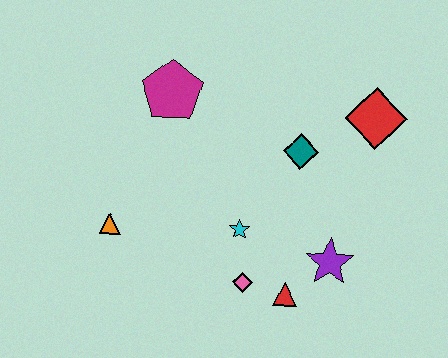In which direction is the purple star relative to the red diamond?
The purple star is below the red diamond.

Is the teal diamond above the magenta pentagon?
No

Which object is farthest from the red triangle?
The magenta pentagon is farthest from the red triangle.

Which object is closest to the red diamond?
The teal diamond is closest to the red diamond.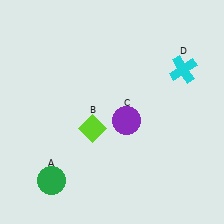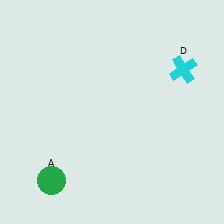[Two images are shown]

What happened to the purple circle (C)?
The purple circle (C) was removed in Image 2. It was in the bottom-right area of Image 1.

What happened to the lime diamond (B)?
The lime diamond (B) was removed in Image 2. It was in the bottom-left area of Image 1.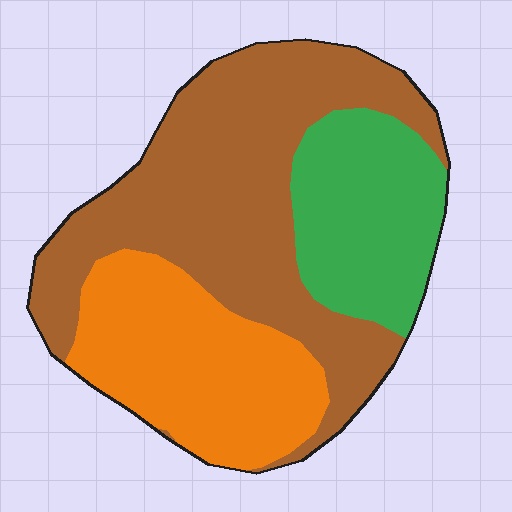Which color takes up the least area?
Green, at roughly 20%.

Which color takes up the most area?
Brown, at roughly 50%.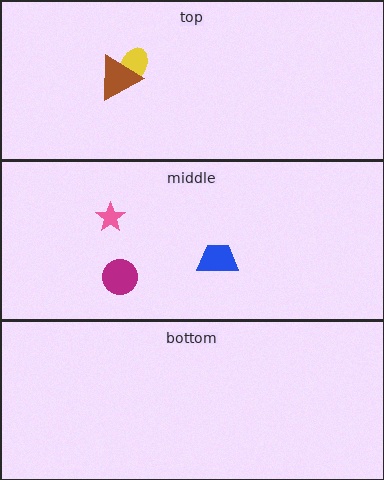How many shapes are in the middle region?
3.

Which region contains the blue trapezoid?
The middle region.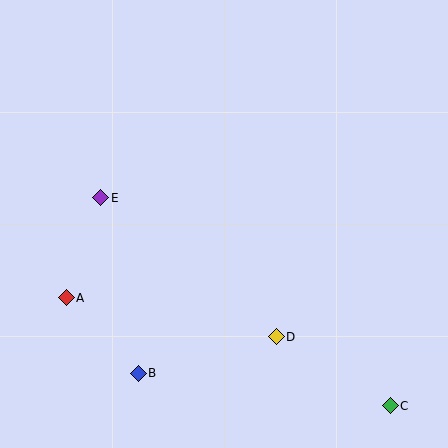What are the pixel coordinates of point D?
Point D is at (276, 337).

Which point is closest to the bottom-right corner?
Point C is closest to the bottom-right corner.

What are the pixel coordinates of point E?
Point E is at (101, 198).